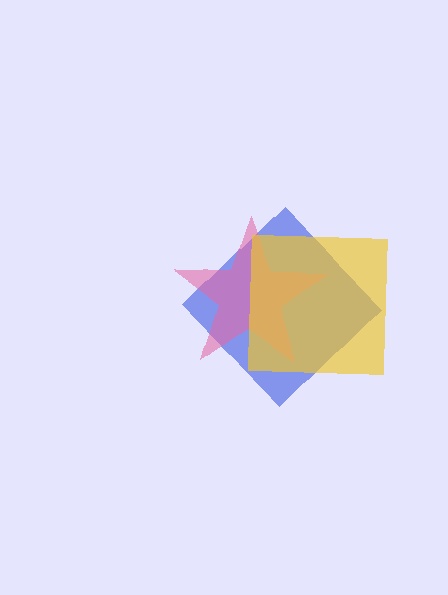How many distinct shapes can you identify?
There are 3 distinct shapes: a blue diamond, a pink star, a yellow square.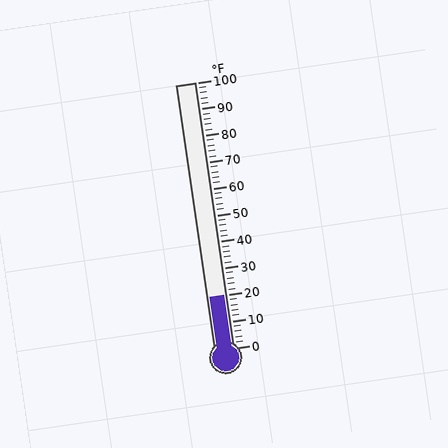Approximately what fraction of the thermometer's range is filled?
The thermometer is filled to approximately 20% of its range.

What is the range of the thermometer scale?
The thermometer scale ranges from 0°F to 100°F.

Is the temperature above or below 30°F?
The temperature is below 30°F.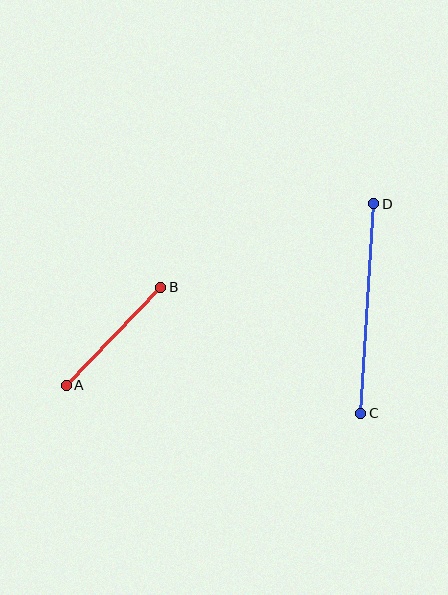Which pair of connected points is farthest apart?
Points C and D are farthest apart.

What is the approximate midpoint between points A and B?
The midpoint is at approximately (113, 336) pixels.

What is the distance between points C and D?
The distance is approximately 210 pixels.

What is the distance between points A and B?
The distance is approximately 136 pixels.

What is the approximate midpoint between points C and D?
The midpoint is at approximately (367, 308) pixels.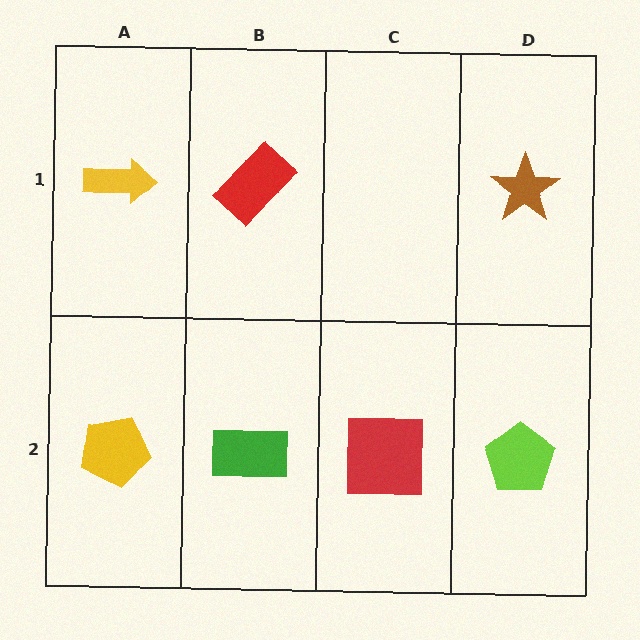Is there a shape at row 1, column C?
No, that cell is empty.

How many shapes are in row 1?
3 shapes.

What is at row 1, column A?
A yellow arrow.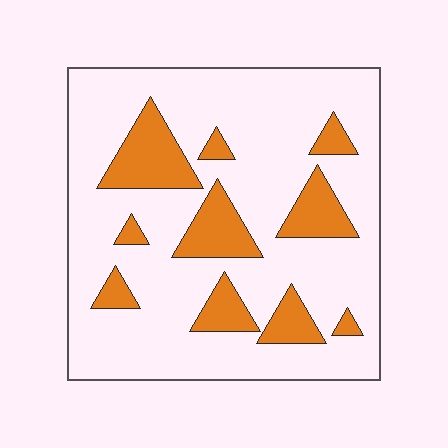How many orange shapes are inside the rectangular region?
10.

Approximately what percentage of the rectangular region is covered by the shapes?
Approximately 20%.